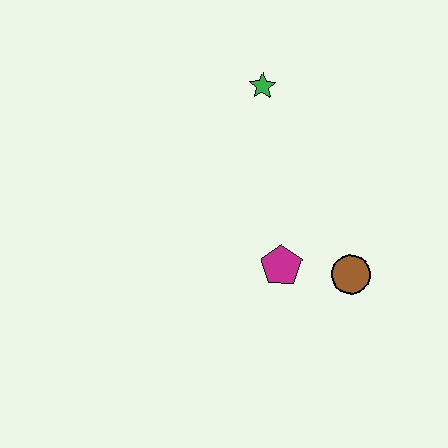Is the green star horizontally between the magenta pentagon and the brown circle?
No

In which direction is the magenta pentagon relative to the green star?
The magenta pentagon is below the green star.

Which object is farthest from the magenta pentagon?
The green star is farthest from the magenta pentagon.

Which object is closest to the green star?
The magenta pentagon is closest to the green star.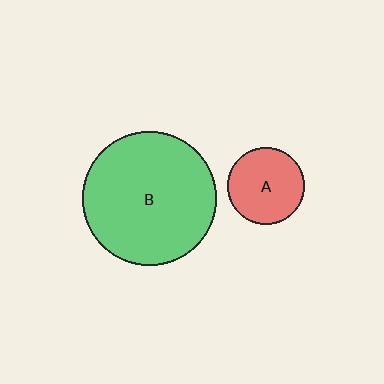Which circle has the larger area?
Circle B (green).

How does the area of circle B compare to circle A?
Approximately 3.0 times.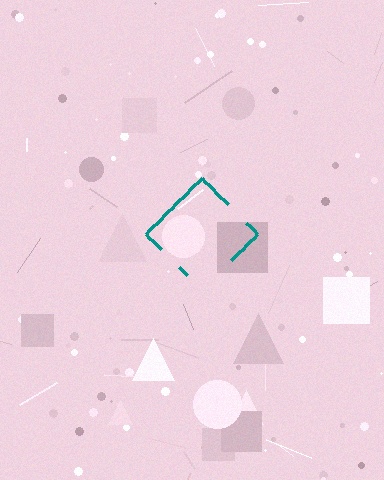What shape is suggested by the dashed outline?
The dashed outline suggests a diamond.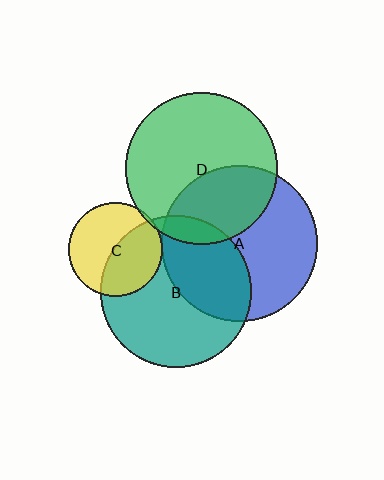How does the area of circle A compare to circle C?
Approximately 2.7 times.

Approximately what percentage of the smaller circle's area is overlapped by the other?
Approximately 35%.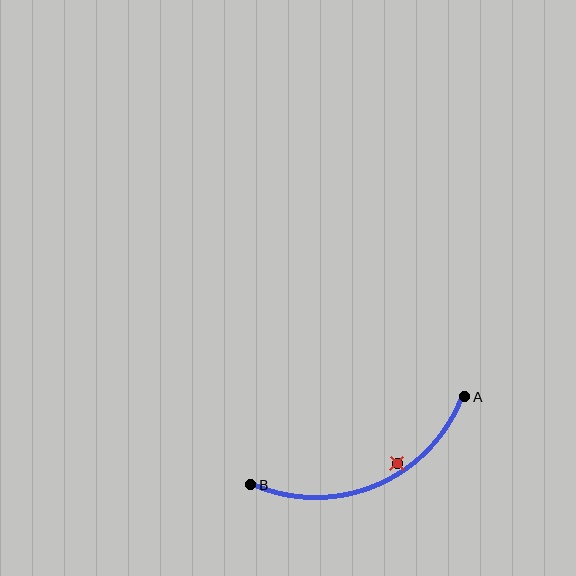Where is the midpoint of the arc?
The arc midpoint is the point on the curve farthest from the straight line joining A and B. It sits below that line.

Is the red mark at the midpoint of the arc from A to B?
No — the red mark does not lie on the arc at all. It sits slightly inside the curve.